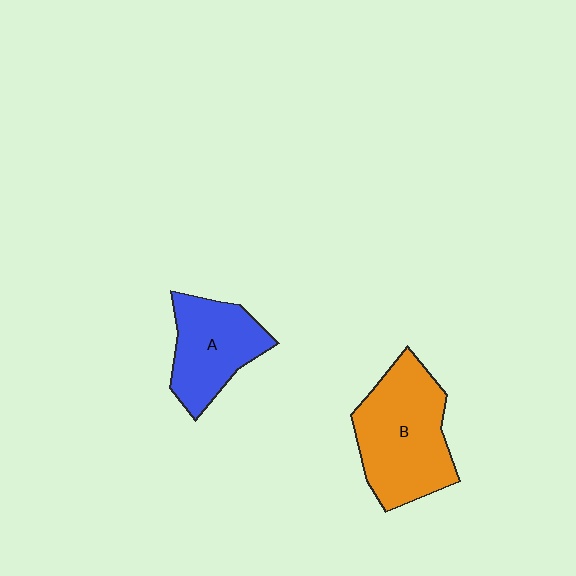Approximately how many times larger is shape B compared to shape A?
Approximately 1.4 times.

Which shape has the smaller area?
Shape A (blue).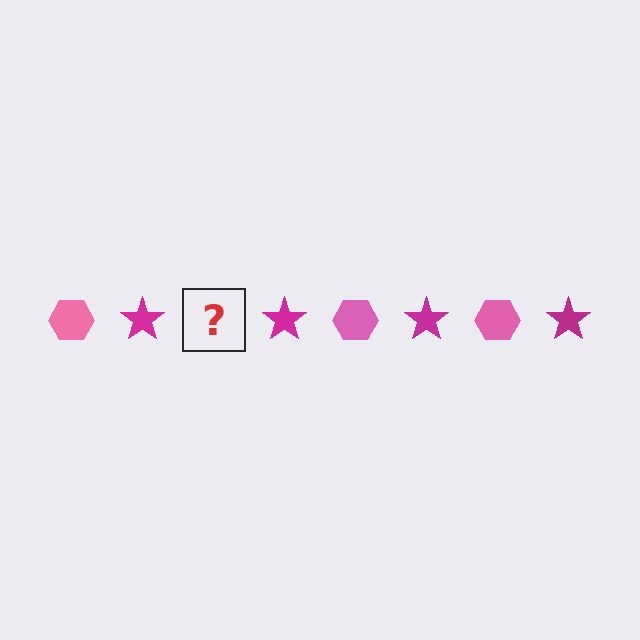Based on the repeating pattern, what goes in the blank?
The blank should be a pink hexagon.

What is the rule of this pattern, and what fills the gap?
The rule is that the pattern alternates between pink hexagon and magenta star. The gap should be filled with a pink hexagon.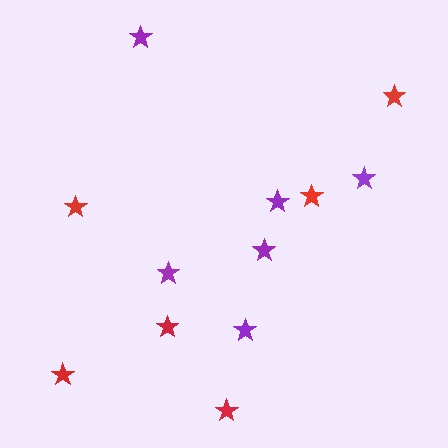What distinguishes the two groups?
There are 2 groups: one group of red stars (6) and one group of purple stars (6).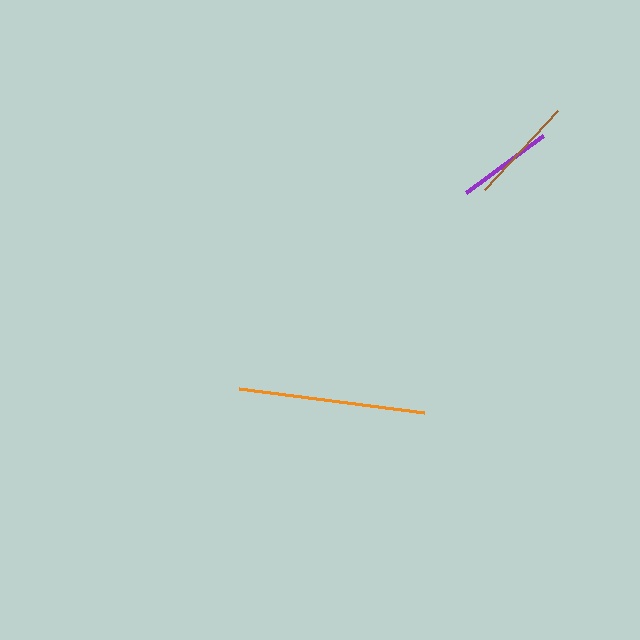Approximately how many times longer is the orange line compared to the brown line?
The orange line is approximately 1.7 times the length of the brown line.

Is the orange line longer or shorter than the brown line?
The orange line is longer than the brown line.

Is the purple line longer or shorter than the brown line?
The brown line is longer than the purple line.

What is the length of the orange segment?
The orange segment is approximately 186 pixels long.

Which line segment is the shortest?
The purple line is the shortest at approximately 96 pixels.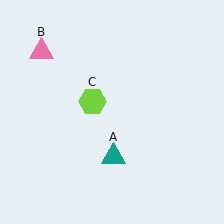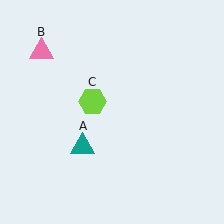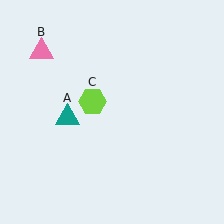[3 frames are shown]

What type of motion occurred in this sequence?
The teal triangle (object A) rotated clockwise around the center of the scene.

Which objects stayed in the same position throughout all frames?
Pink triangle (object B) and lime hexagon (object C) remained stationary.